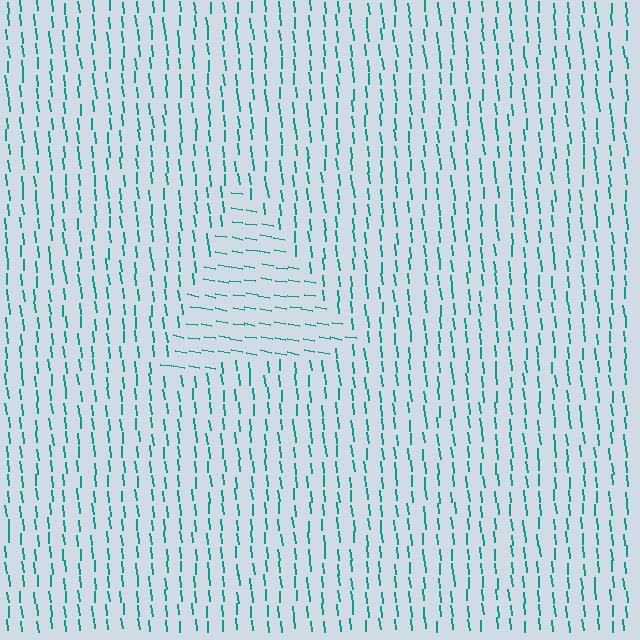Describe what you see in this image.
The image is filled with small teal line segments. A triangle region in the image has lines oriented differently from the surrounding lines, creating a visible texture boundary.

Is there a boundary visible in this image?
Yes, there is a texture boundary formed by a change in line orientation.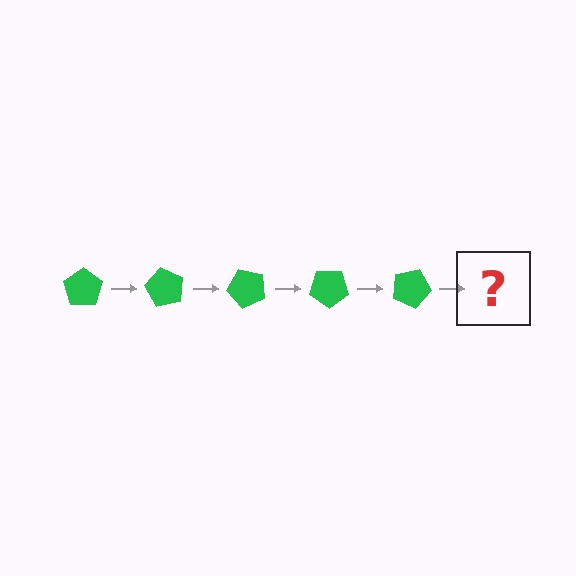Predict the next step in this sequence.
The next step is a green pentagon rotated 300 degrees.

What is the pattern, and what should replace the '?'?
The pattern is that the pentagon rotates 60 degrees each step. The '?' should be a green pentagon rotated 300 degrees.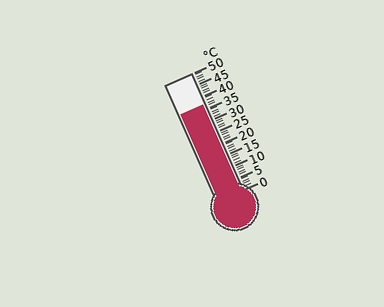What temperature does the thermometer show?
The thermometer shows approximately 37°C.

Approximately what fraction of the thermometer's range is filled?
The thermometer is filled to approximately 75% of its range.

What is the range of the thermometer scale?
The thermometer scale ranges from 0°C to 50°C.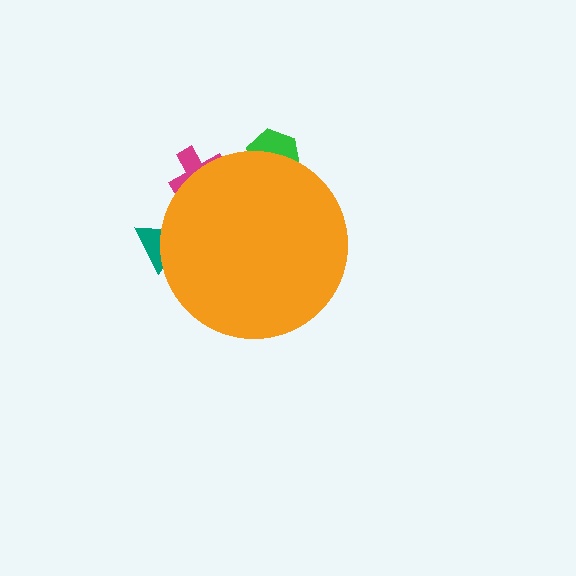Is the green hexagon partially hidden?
Yes, the green hexagon is partially hidden behind the orange circle.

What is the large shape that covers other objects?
An orange circle.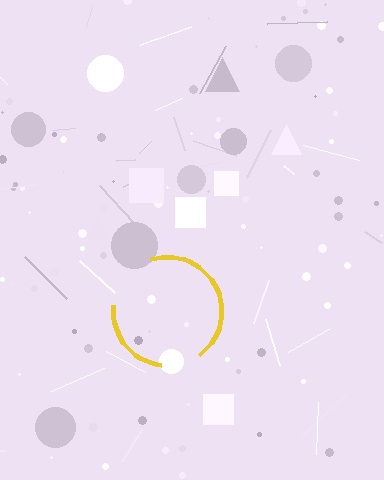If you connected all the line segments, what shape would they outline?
They would outline a circle.